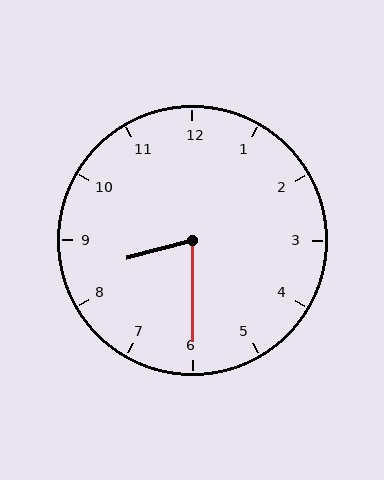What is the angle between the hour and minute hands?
Approximately 75 degrees.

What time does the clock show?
8:30.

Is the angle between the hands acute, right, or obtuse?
It is acute.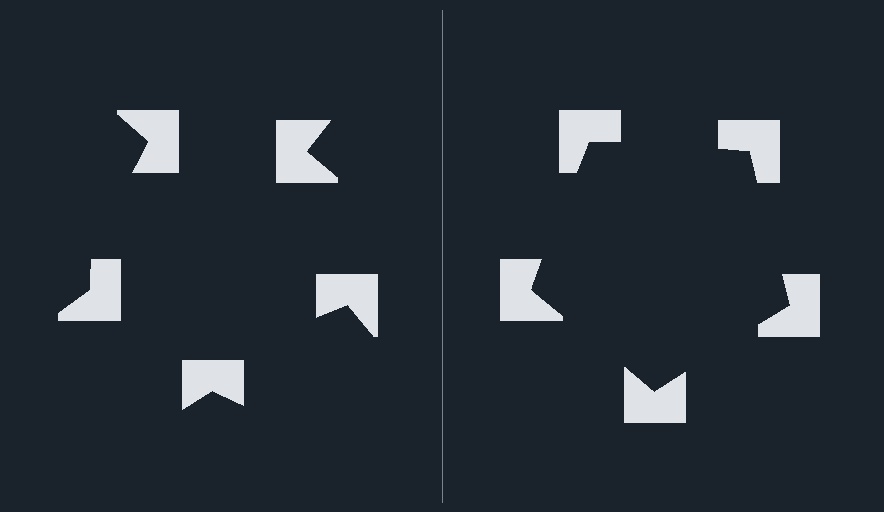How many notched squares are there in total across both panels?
10 — 5 on each side.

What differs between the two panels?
The notched squares are positioned identically on both sides; only the wedge orientations differ. On the right they align to a pentagon; on the left they are misaligned.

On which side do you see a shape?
An illusory pentagon appears on the right side. On the left side the wedge cuts are rotated, so no coherent shape forms.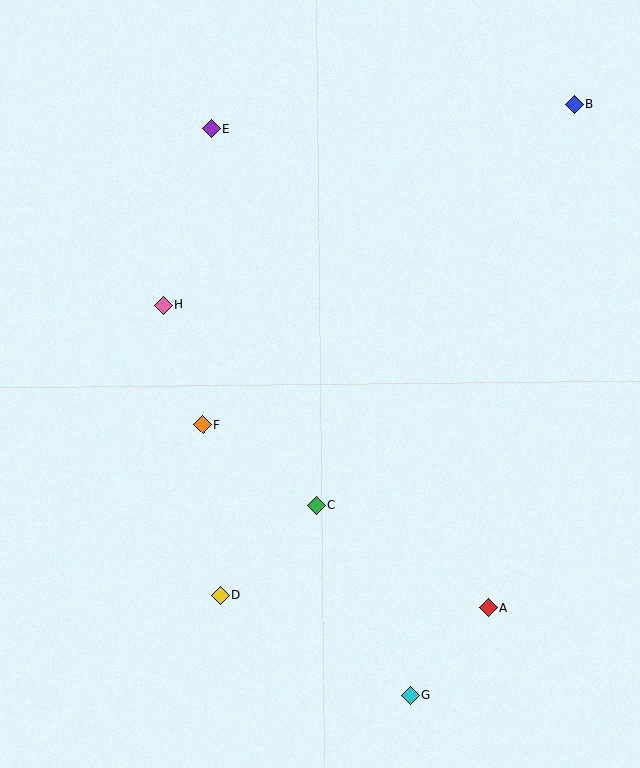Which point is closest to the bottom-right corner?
Point A is closest to the bottom-right corner.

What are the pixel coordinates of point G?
Point G is at (410, 695).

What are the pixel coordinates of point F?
Point F is at (203, 425).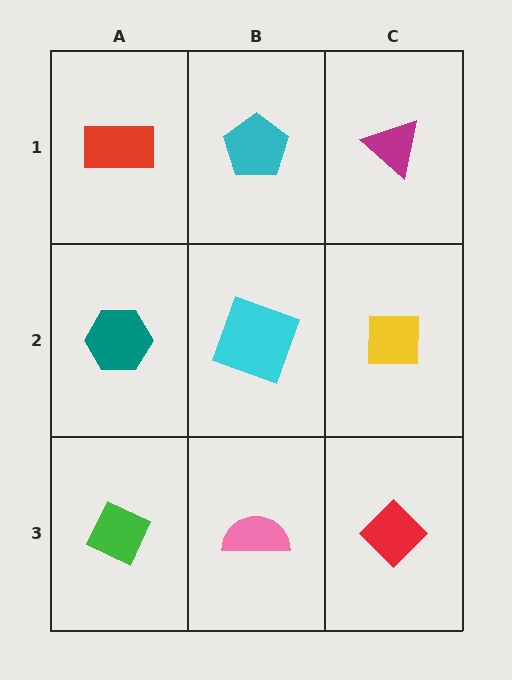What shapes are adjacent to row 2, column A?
A red rectangle (row 1, column A), a green diamond (row 3, column A), a cyan square (row 2, column B).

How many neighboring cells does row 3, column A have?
2.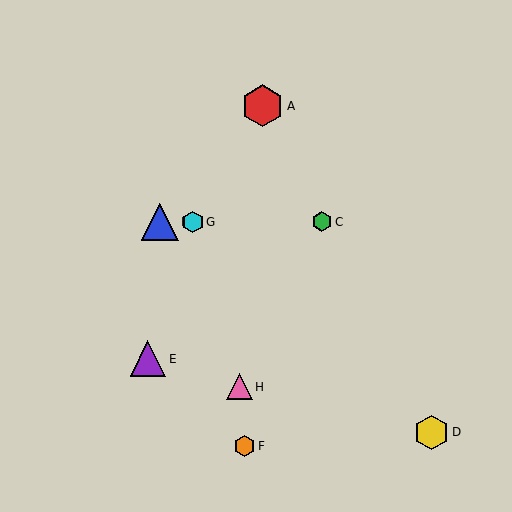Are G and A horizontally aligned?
No, G is at y≈222 and A is at y≈106.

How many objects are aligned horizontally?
3 objects (B, C, G) are aligned horizontally.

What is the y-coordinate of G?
Object G is at y≈222.